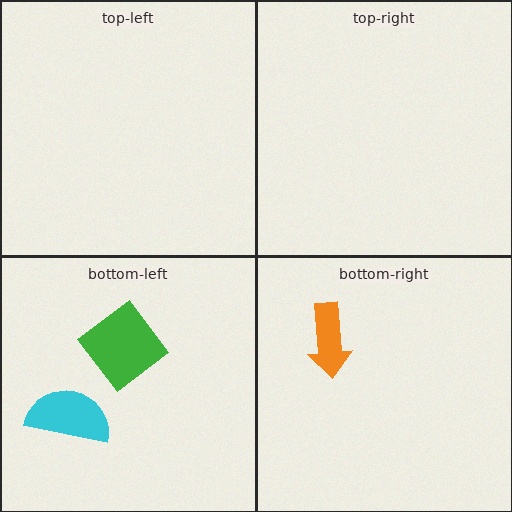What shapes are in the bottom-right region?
The orange arrow.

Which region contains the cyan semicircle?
The bottom-left region.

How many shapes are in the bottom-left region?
2.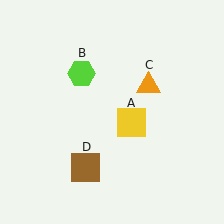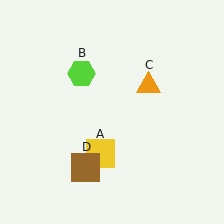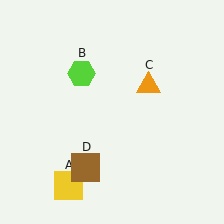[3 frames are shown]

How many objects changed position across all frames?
1 object changed position: yellow square (object A).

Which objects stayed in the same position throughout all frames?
Lime hexagon (object B) and orange triangle (object C) and brown square (object D) remained stationary.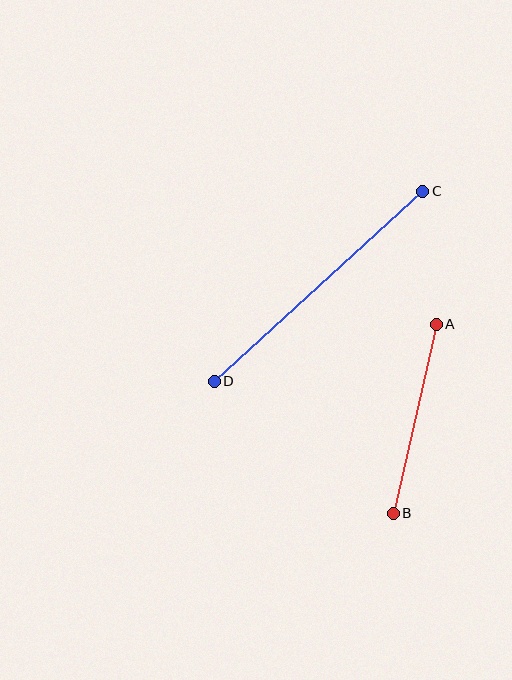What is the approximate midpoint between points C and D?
The midpoint is at approximately (318, 286) pixels.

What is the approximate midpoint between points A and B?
The midpoint is at approximately (415, 419) pixels.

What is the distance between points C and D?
The distance is approximately 282 pixels.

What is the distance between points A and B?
The distance is approximately 194 pixels.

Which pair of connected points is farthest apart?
Points C and D are farthest apart.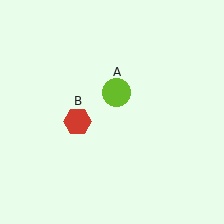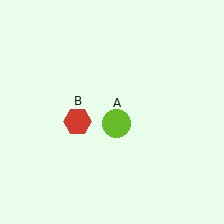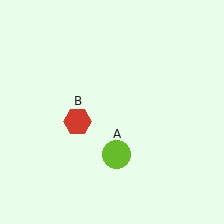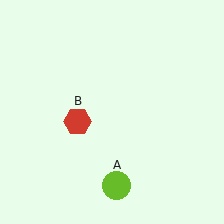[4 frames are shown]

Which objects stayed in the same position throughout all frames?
Red hexagon (object B) remained stationary.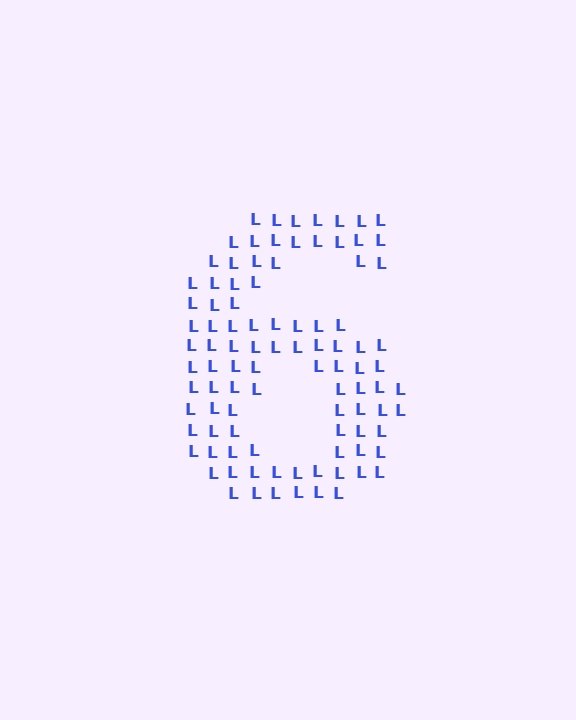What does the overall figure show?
The overall figure shows the digit 6.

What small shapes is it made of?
It is made of small letter L's.